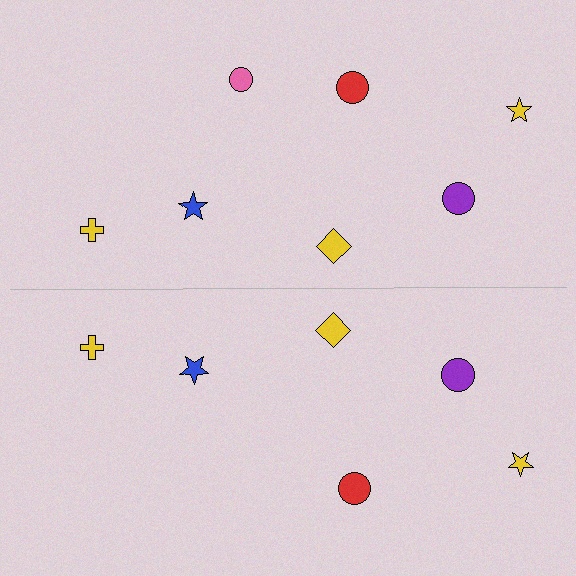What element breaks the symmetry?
A pink circle is missing from the bottom side.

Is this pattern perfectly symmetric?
No, the pattern is not perfectly symmetric. A pink circle is missing from the bottom side.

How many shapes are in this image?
There are 13 shapes in this image.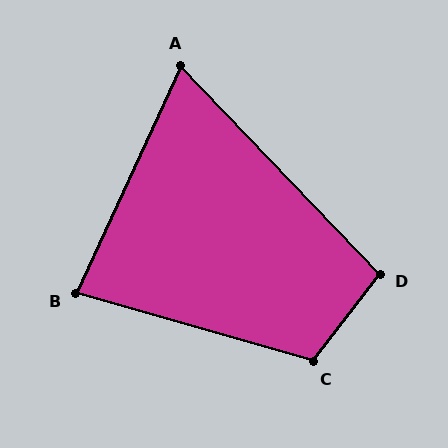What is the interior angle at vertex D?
Approximately 99 degrees (obtuse).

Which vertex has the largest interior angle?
C, at approximately 111 degrees.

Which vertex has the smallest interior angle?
A, at approximately 69 degrees.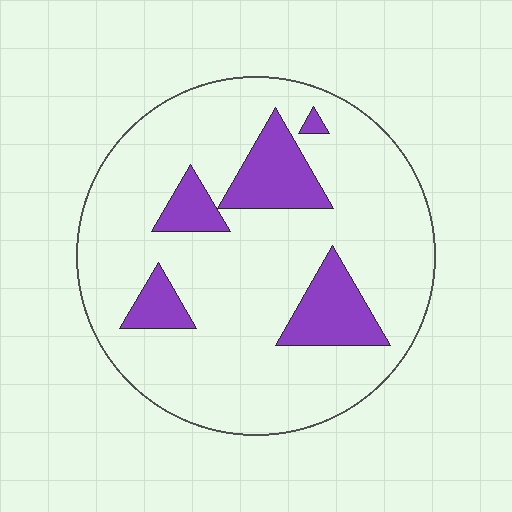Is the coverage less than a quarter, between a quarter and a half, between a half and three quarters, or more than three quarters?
Less than a quarter.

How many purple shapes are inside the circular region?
5.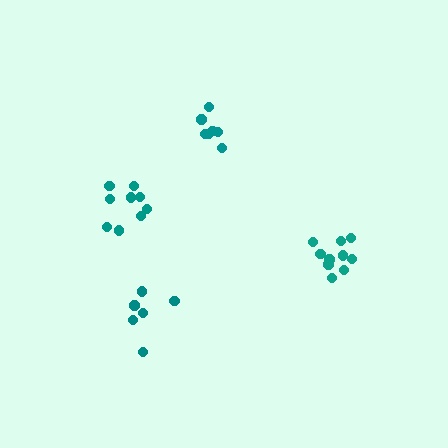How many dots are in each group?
Group 1: 6 dots, Group 2: 10 dots, Group 3: 7 dots, Group 4: 9 dots (32 total).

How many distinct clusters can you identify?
There are 4 distinct clusters.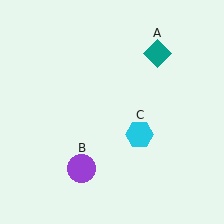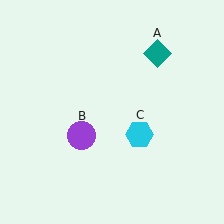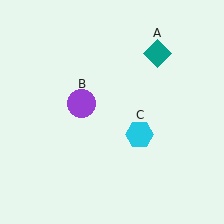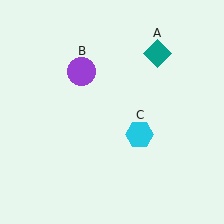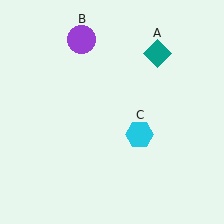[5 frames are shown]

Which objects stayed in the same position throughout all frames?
Teal diamond (object A) and cyan hexagon (object C) remained stationary.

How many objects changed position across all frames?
1 object changed position: purple circle (object B).